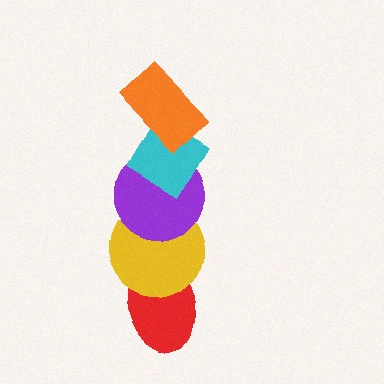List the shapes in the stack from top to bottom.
From top to bottom: the orange rectangle, the cyan diamond, the purple circle, the yellow circle, the red ellipse.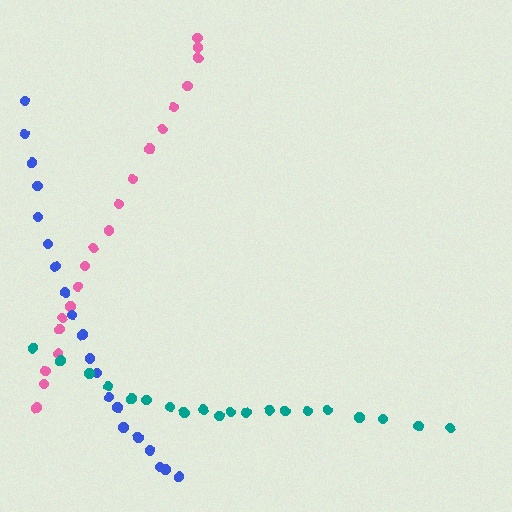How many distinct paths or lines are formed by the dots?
There are 3 distinct paths.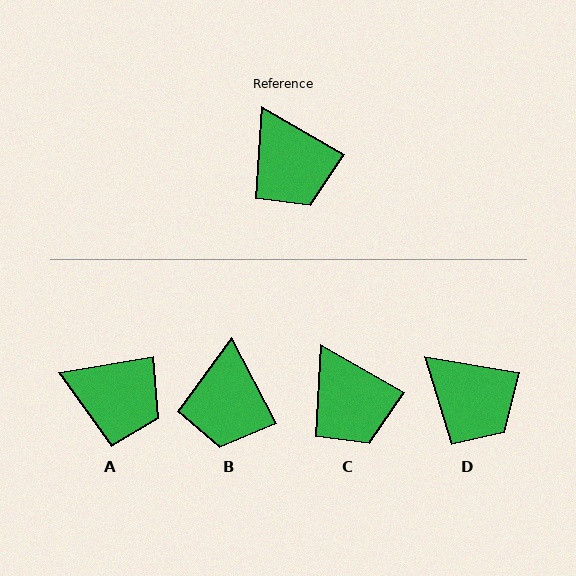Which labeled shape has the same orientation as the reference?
C.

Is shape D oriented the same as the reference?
No, it is off by about 20 degrees.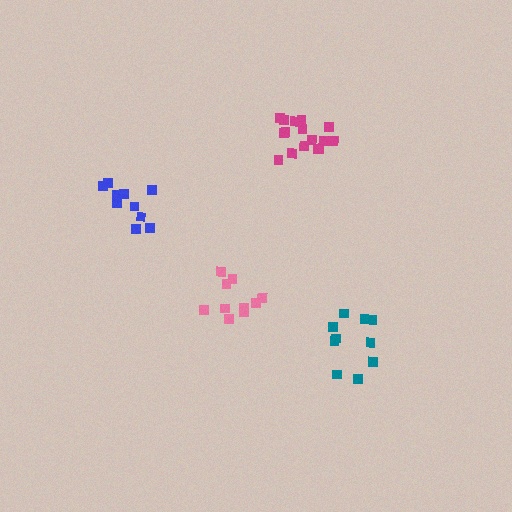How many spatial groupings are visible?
There are 4 spatial groupings.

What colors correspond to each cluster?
The clusters are colored: blue, pink, magenta, teal.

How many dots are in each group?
Group 1: 10 dots, Group 2: 10 dots, Group 3: 16 dots, Group 4: 10 dots (46 total).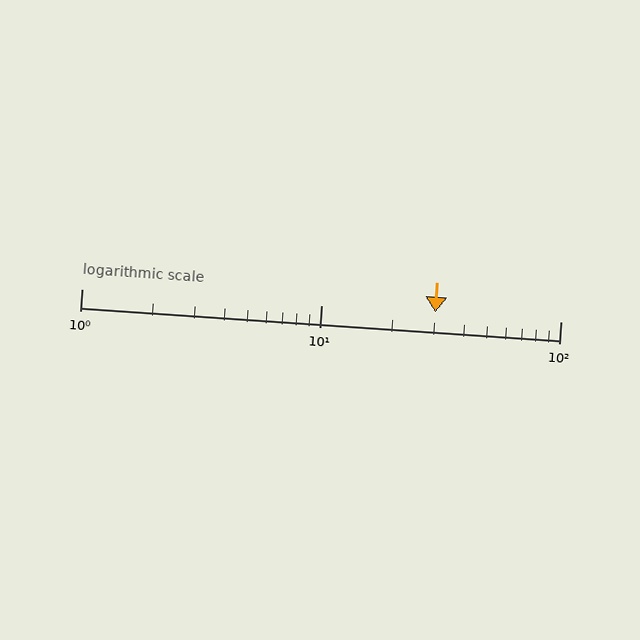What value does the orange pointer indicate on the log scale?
The pointer indicates approximately 30.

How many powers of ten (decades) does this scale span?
The scale spans 2 decades, from 1 to 100.